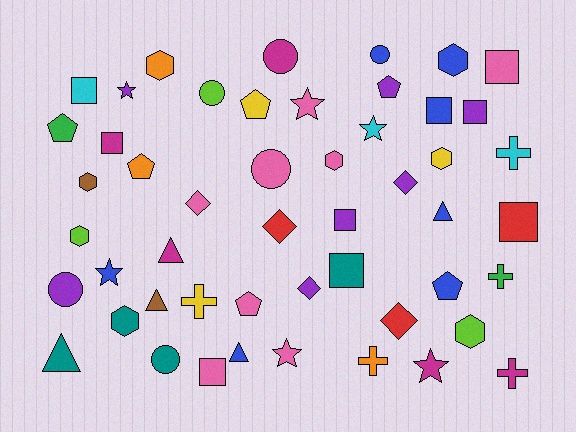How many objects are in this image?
There are 50 objects.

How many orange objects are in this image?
There are 3 orange objects.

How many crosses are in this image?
There are 5 crosses.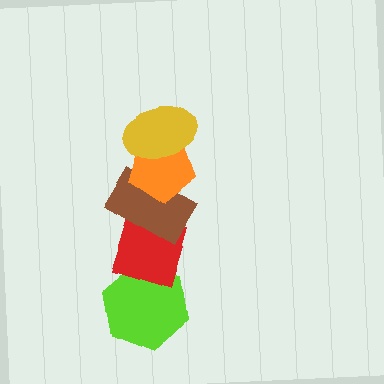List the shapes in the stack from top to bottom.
From top to bottom: the yellow ellipse, the orange pentagon, the brown rectangle, the red diamond, the lime hexagon.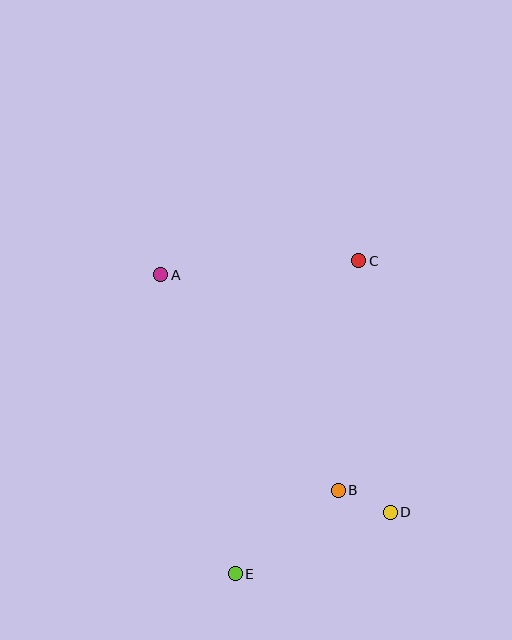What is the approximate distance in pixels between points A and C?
The distance between A and C is approximately 199 pixels.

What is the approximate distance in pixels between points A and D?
The distance between A and D is approximately 330 pixels.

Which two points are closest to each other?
Points B and D are closest to each other.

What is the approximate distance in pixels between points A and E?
The distance between A and E is approximately 308 pixels.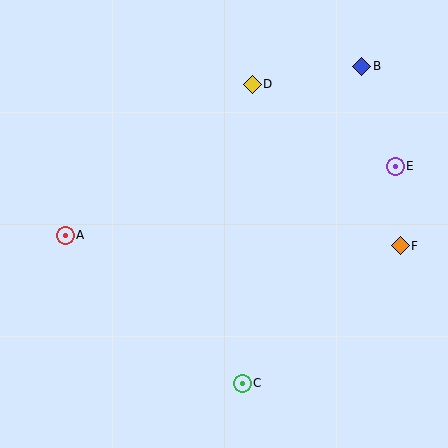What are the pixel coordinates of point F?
Point F is at (400, 246).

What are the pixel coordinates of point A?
Point A is at (65, 235).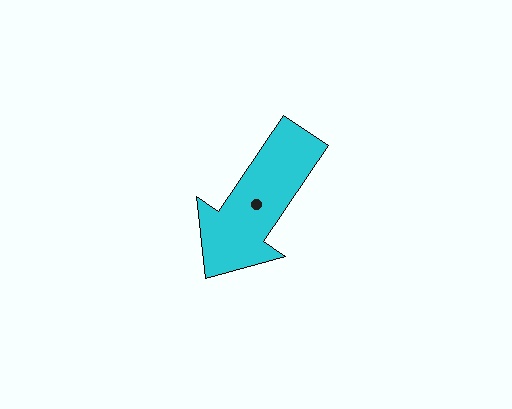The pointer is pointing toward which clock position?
Roughly 7 o'clock.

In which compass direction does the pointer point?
Southwest.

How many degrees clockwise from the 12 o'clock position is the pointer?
Approximately 214 degrees.